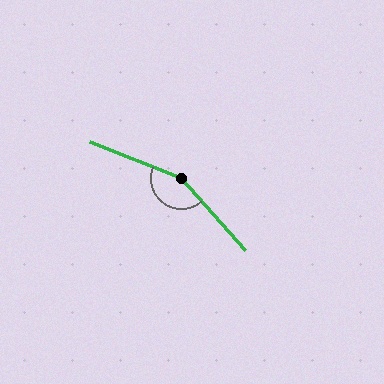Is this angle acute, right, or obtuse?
It is obtuse.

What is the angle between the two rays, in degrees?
Approximately 153 degrees.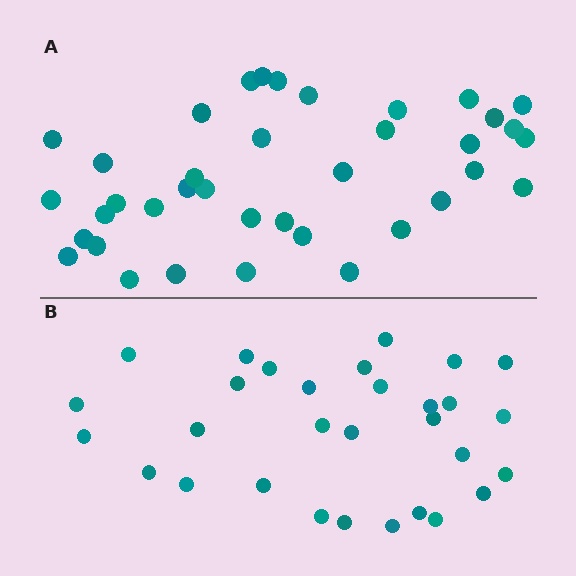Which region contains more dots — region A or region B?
Region A (the top region) has more dots.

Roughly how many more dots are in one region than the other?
Region A has roughly 8 or so more dots than region B.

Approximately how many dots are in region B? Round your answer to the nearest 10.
About 30 dots.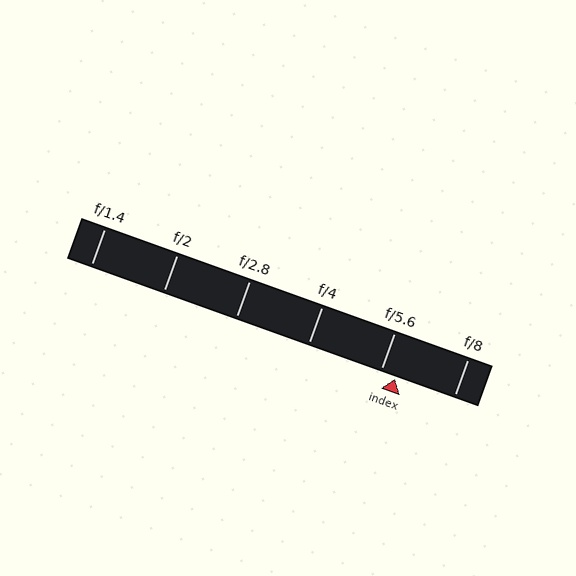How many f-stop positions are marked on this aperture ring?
There are 6 f-stop positions marked.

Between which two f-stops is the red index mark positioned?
The index mark is between f/5.6 and f/8.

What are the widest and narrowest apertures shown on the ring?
The widest aperture shown is f/1.4 and the narrowest is f/8.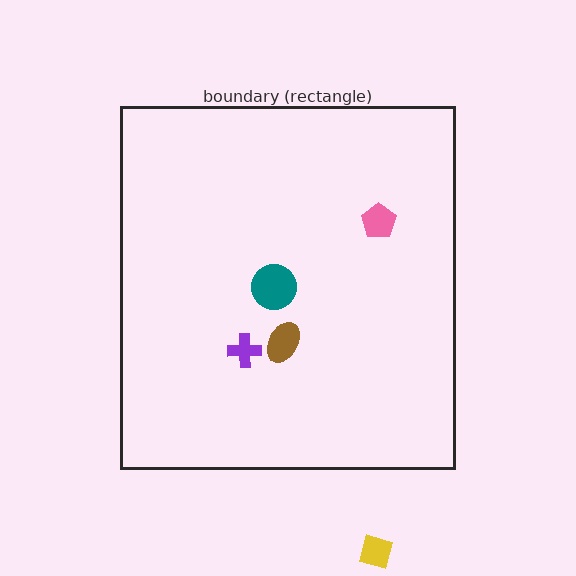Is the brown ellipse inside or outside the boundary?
Inside.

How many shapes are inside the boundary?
4 inside, 1 outside.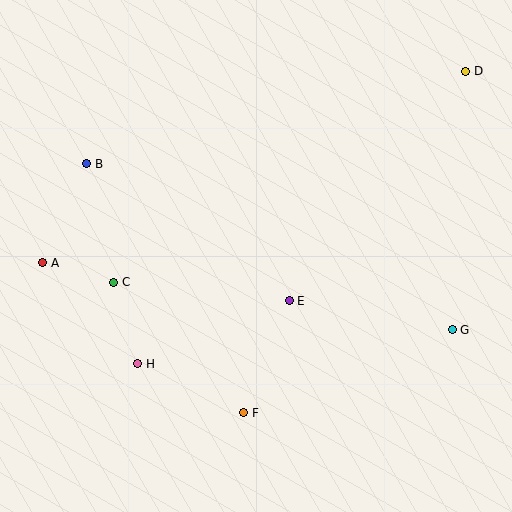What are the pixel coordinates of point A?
Point A is at (43, 263).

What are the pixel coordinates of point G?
Point G is at (452, 330).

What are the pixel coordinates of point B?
Point B is at (87, 164).